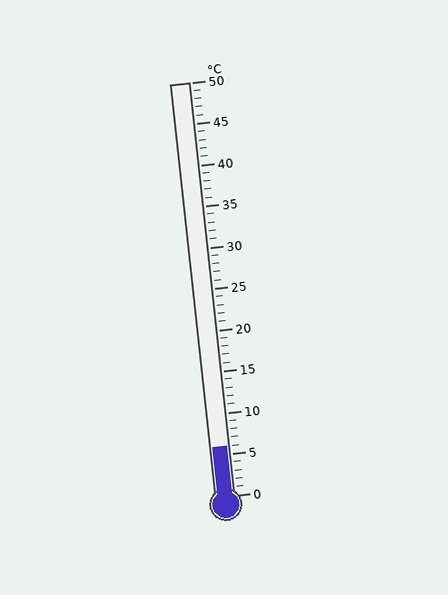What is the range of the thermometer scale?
The thermometer scale ranges from 0°C to 50°C.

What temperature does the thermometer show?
The thermometer shows approximately 6°C.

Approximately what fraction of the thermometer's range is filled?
The thermometer is filled to approximately 10% of its range.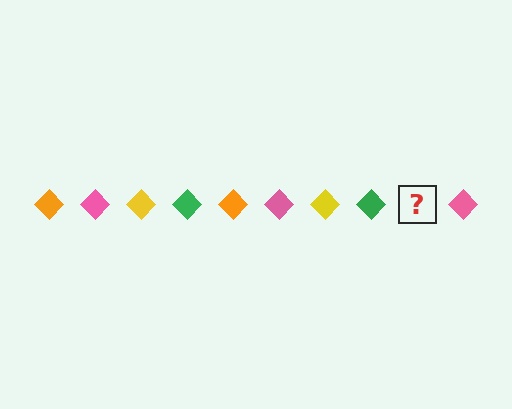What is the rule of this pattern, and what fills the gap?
The rule is that the pattern cycles through orange, pink, yellow, green diamonds. The gap should be filled with an orange diamond.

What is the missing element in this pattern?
The missing element is an orange diamond.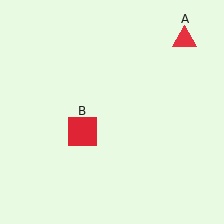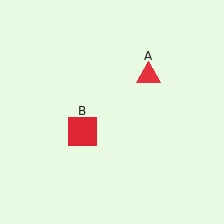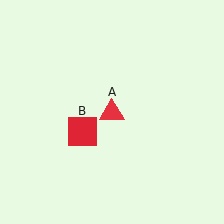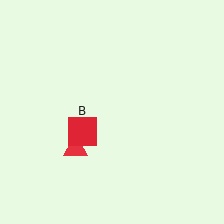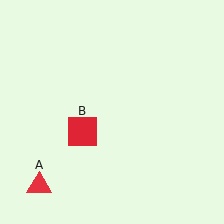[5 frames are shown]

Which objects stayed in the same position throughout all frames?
Red square (object B) remained stationary.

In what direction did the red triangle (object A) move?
The red triangle (object A) moved down and to the left.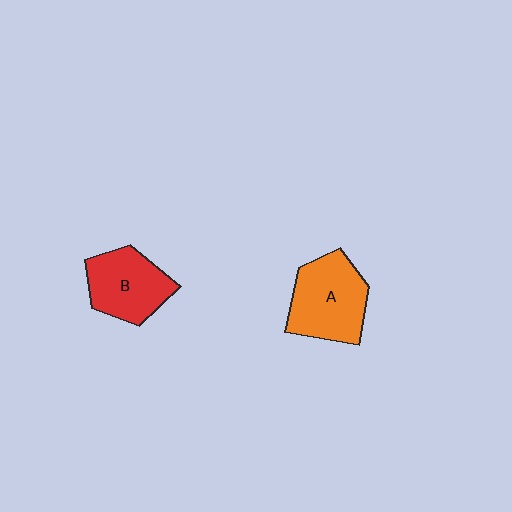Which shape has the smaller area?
Shape B (red).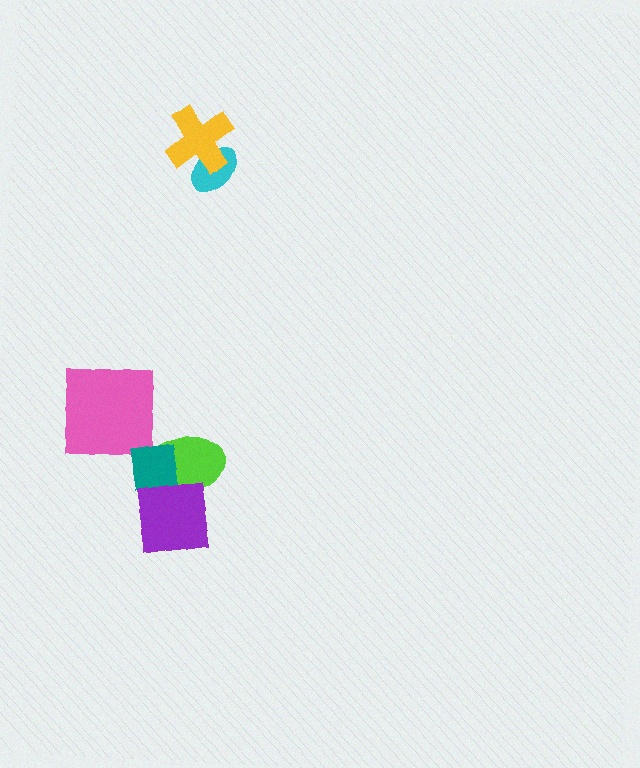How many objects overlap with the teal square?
2 objects overlap with the teal square.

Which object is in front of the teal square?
The purple square is in front of the teal square.